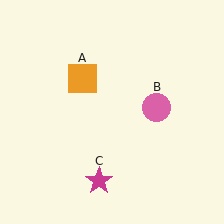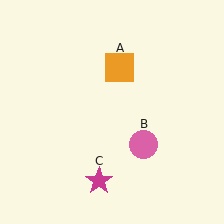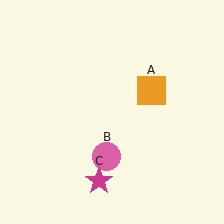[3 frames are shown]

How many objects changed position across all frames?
2 objects changed position: orange square (object A), pink circle (object B).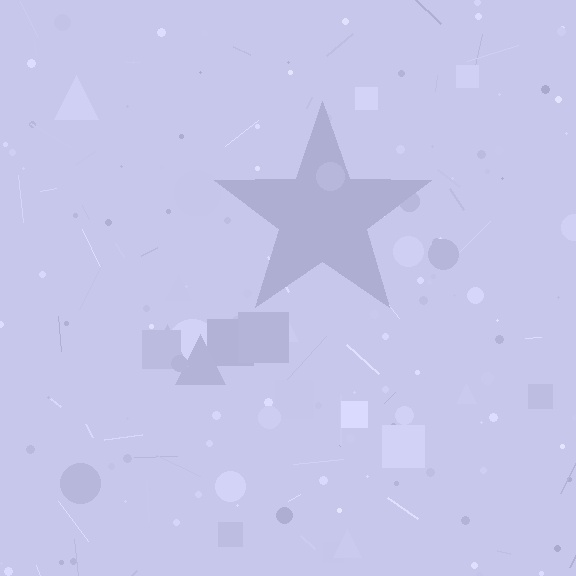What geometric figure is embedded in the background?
A star is embedded in the background.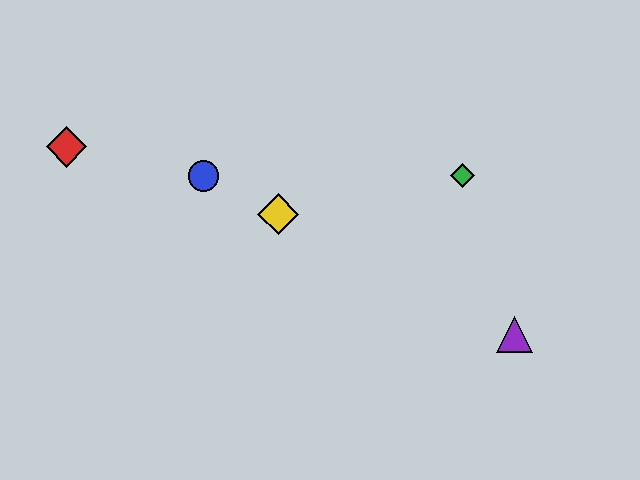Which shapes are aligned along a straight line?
The blue circle, the yellow diamond, the purple triangle are aligned along a straight line.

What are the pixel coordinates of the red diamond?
The red diamond is at (67, 147).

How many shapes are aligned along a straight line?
3 shapes (the blue circle, the yellow diamond, the purple triangle) are aligned along a straight line.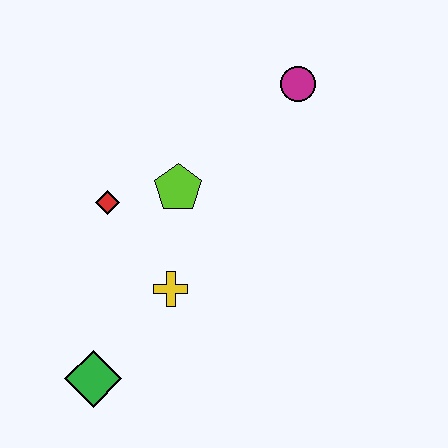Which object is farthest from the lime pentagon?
The green diamond is farthest from the lime pentagon.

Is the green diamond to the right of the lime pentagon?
No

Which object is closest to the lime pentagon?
The red diamond is closest to the lime pentagon.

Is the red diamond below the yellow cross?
No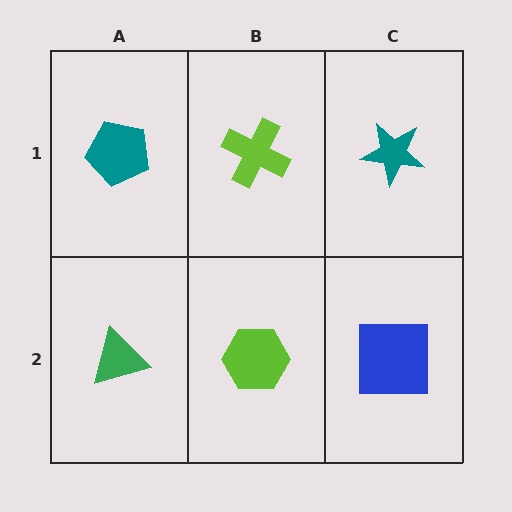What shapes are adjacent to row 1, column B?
A lime hexagon (row 2, column B), a teal pentagon (row 1, column A), a teal star (row 1, column C).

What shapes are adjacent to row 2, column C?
A teal star (row 1, column C), a lime hexagon (row 2, column B).